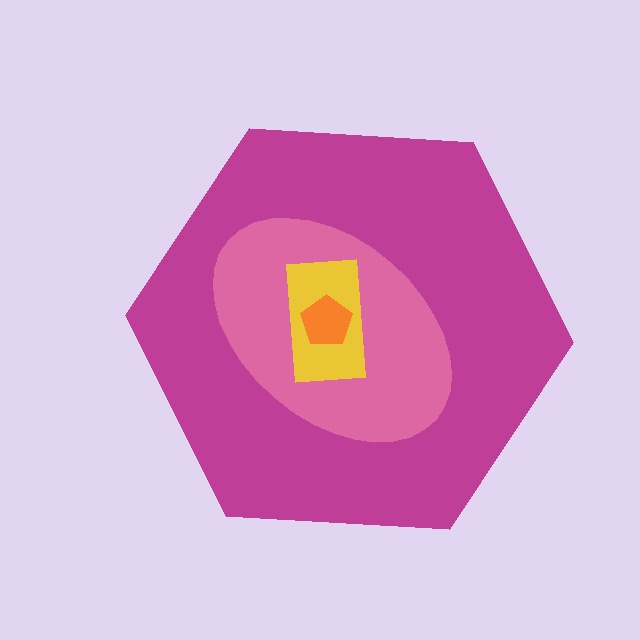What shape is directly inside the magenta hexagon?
The pink ellipse.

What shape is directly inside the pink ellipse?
The yellow rectangle.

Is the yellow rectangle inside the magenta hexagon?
Yes.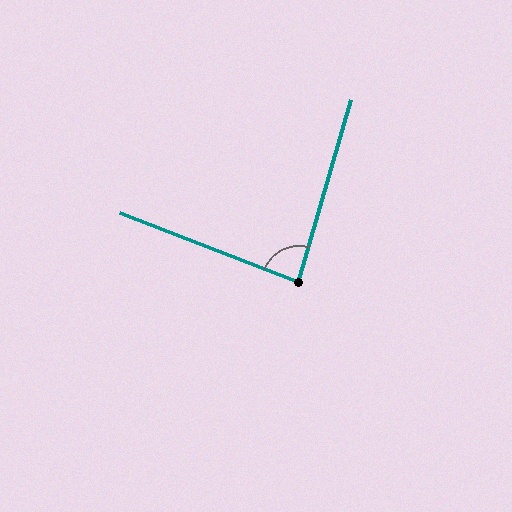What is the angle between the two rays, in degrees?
Approximately 85 degrees.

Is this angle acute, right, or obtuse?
It is approximately a right angle.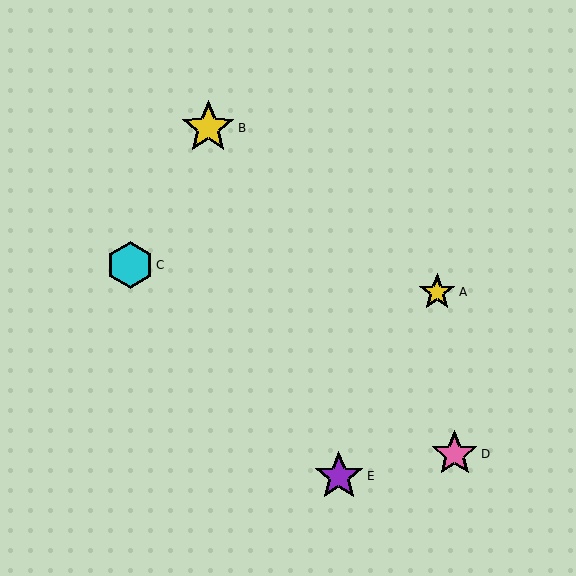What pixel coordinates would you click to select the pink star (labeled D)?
Click at (455, 454) to select the pink star D.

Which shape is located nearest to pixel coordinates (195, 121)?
The yellow star (labeled B) at (208, 128) is nearest to that location.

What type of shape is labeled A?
Shape A is a yellow star.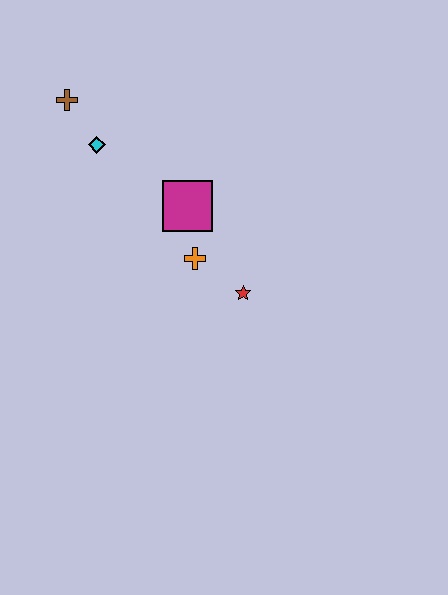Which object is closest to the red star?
The orange cross is closest to the red star.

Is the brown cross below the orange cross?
No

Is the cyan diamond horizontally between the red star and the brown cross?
Yes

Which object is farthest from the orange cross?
The brown cross is farthest from the orange cross.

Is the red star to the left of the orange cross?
No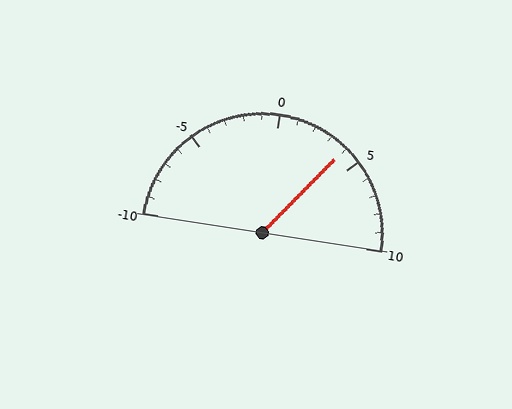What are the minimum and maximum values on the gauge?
The gauge ranges from -10 to 10.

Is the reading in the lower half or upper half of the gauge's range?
The reading is in the upper half of the range (-10 to 10).